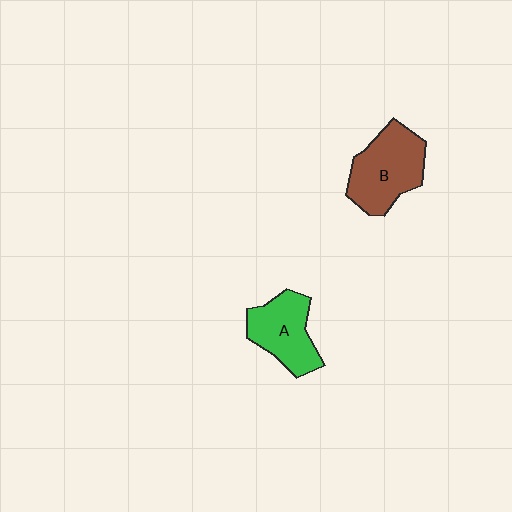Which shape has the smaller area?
Shape A (green).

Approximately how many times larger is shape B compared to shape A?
Approximately 1.2 times.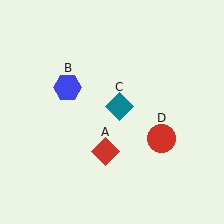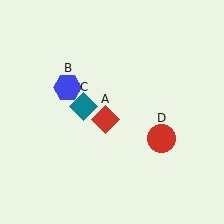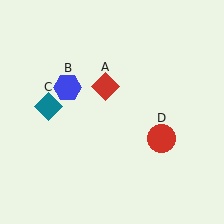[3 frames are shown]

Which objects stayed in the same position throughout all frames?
Blue hexagon (object B) and red circle (object D) remained stationary.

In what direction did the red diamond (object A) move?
The red diamond (object A) moved up.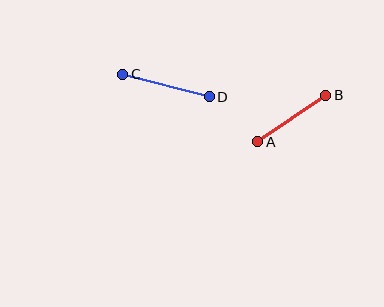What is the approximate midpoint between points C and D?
The midpoint is at approximately (166, 85) pixels.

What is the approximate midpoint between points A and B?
The midpoint is at approximately (292, 118) pixels.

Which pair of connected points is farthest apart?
Points C and D are farthest apart.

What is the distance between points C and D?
The distance is approximately 90 pixels.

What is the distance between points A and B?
The distance is approximately 82 pixels.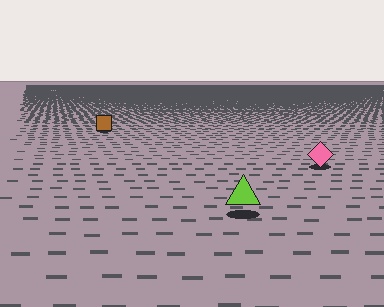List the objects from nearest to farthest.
From nearest to farthest: the lime triangle, the pink diamond, the brown square.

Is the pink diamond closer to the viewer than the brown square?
Yes. The pink diamond is closer — you can tell from the texture gradient: the ground texture is coarser near it.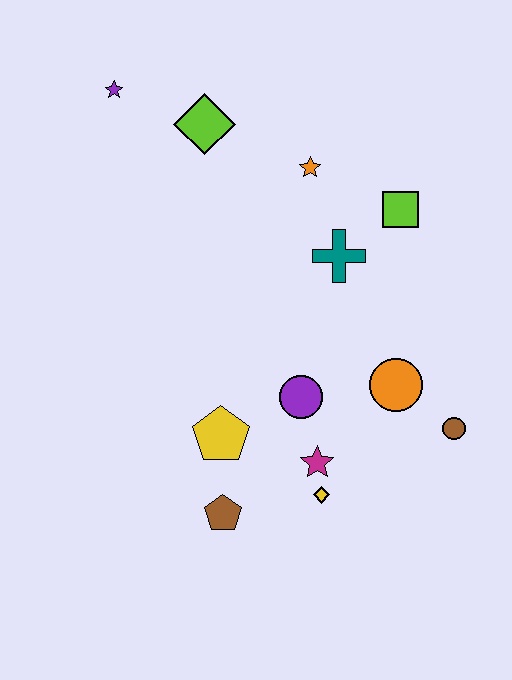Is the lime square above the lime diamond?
No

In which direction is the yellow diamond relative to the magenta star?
The yellow diamond is below the magenta star.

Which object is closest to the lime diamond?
The purple star is closest to the lime diamond.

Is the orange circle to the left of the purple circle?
No